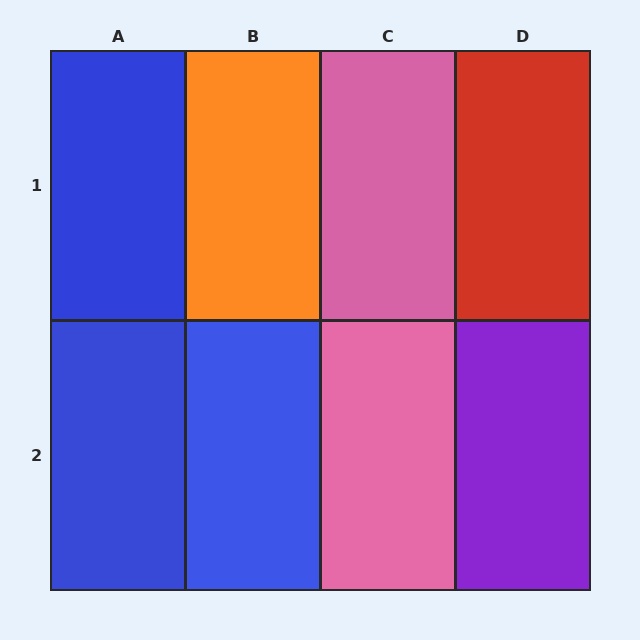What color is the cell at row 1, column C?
Pink.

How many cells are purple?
1 cell is purple.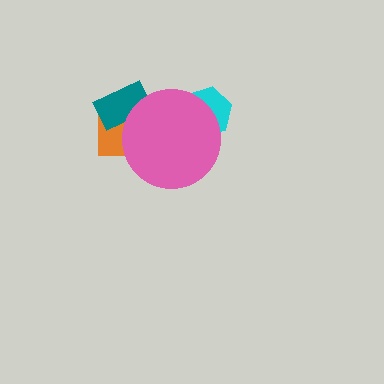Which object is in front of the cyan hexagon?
The pink circle is in front of the cyan hexagon.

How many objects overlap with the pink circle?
3 objects overlap with the pink circle.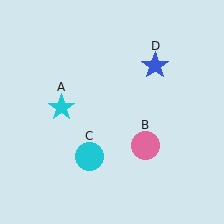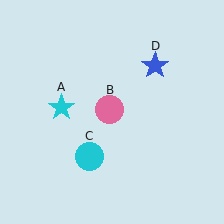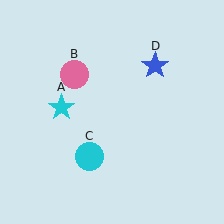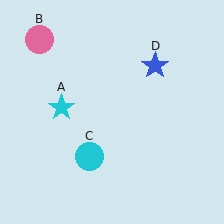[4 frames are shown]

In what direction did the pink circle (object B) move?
The pink circle (object B) moved up and to the left.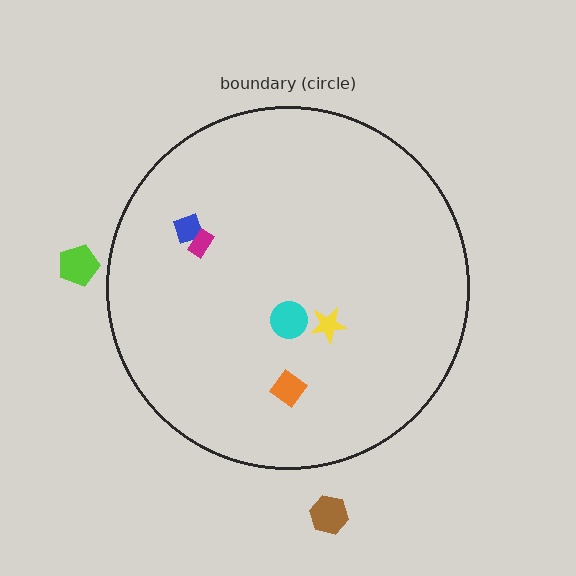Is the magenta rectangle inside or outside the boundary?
Inside.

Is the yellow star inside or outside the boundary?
Inside.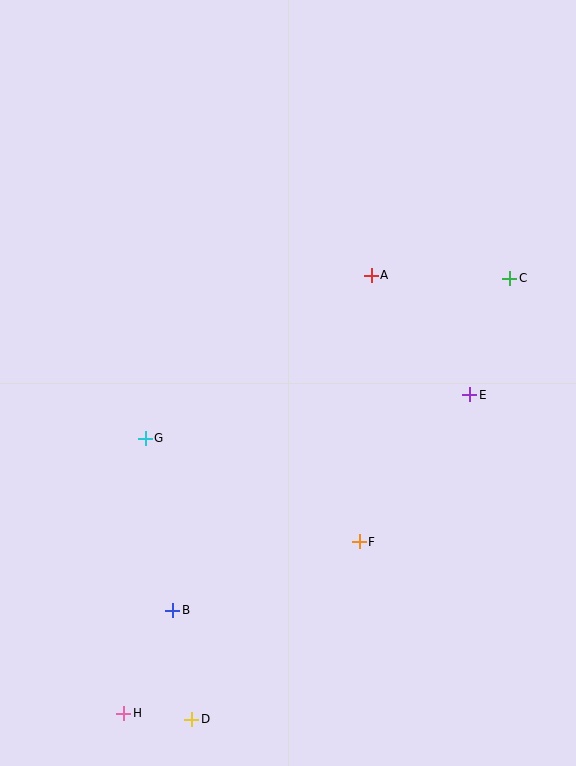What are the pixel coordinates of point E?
Point E is at (470, 395).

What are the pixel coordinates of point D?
Point D is at (192, 719).